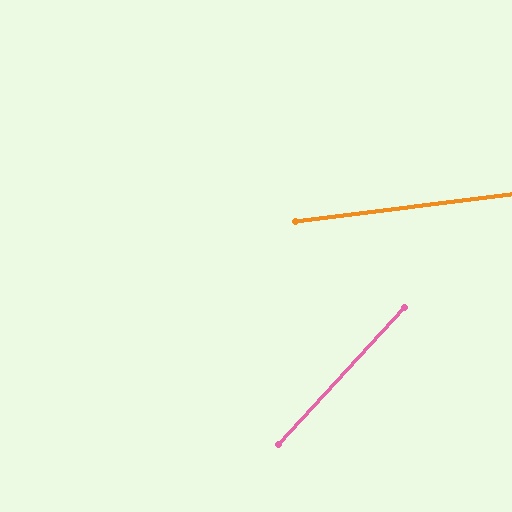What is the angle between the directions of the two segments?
Approximately 40 degrees.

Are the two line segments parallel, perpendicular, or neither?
Neither parallel nor perpendicular — they differ by about 40°.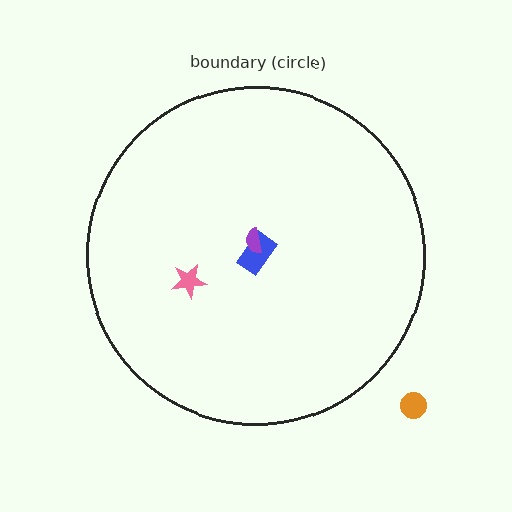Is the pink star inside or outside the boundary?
Inside.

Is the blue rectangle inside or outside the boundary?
Inside.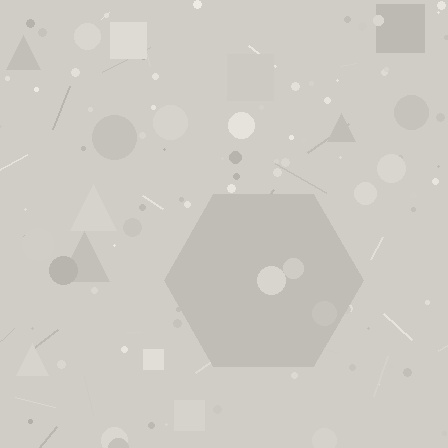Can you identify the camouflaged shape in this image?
The camouflaged shape is a hexagon.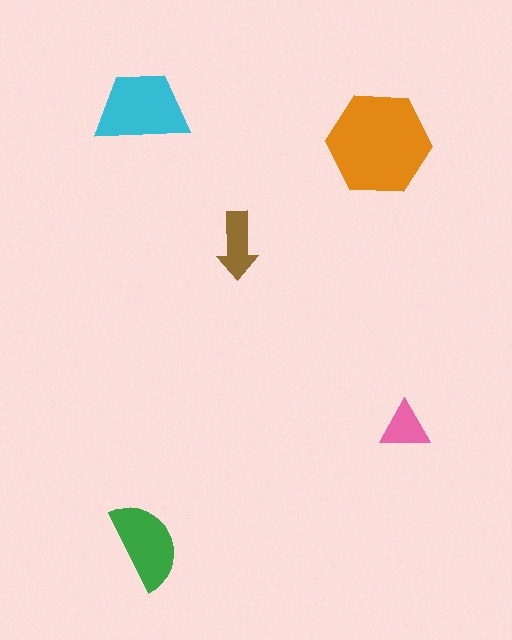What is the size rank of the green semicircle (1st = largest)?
3rd.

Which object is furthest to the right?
The pink triangle is rightmost.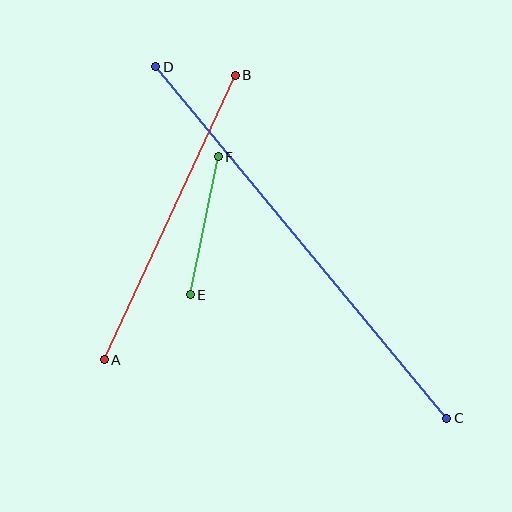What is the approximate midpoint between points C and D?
The midpoint is at approximately (301, 242) pixels.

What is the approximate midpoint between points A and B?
The midpoint is at approximately (170, 218) pixels.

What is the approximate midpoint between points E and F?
The midpoint is at approximately (204, 226) pixels.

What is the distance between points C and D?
The distance is approximately 456 pixels.